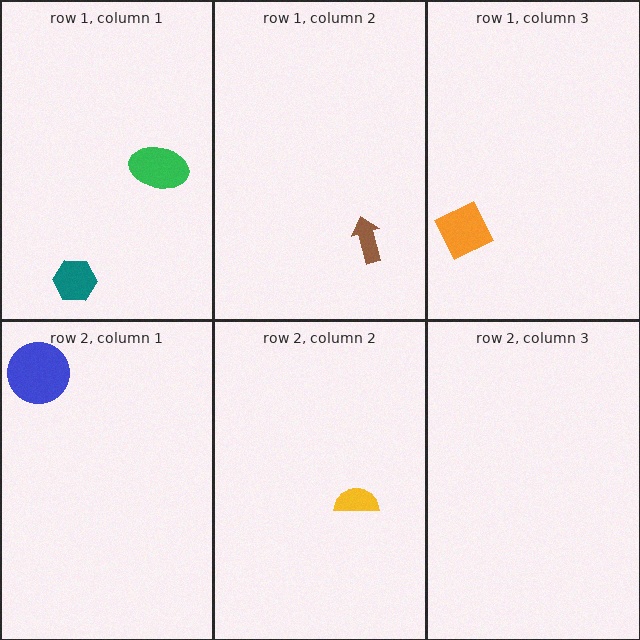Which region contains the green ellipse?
The row 1, column 1 region.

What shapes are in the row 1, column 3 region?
The orange diamond.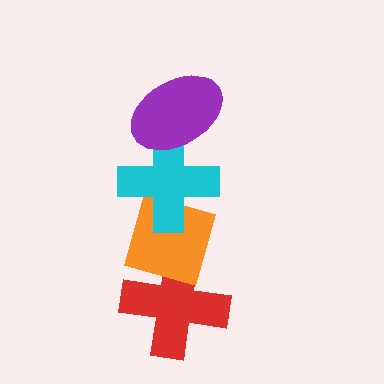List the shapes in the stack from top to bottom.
From top to bottom: the purple ellipse, the cyan cross, the orange diamond, the red cross.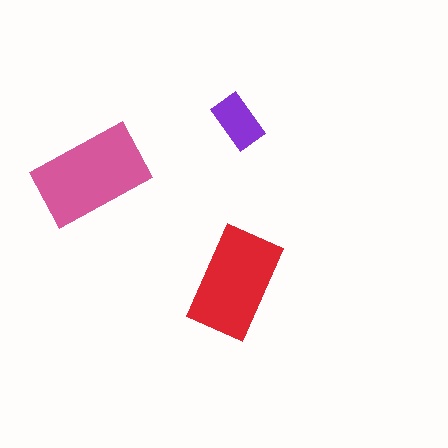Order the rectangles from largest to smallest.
the pink one, the red one, the purple one.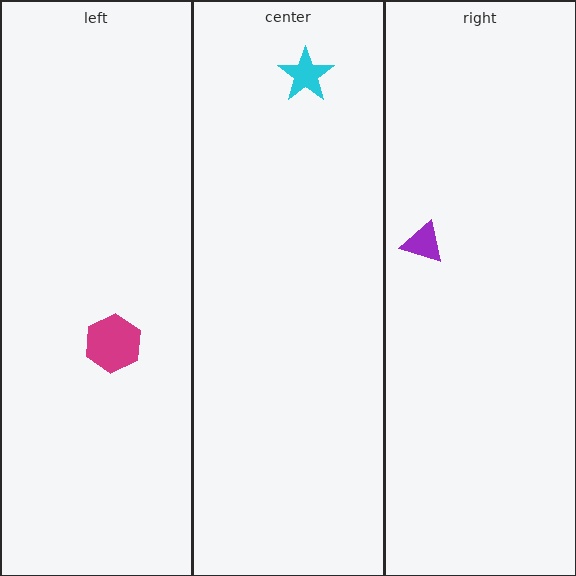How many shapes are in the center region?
1.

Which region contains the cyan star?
The center region.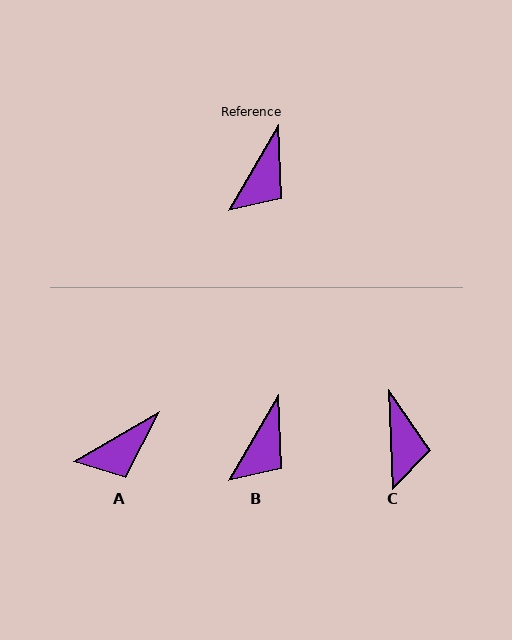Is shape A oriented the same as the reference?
No, it is off by about 29 degrees.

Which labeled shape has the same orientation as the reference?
B.